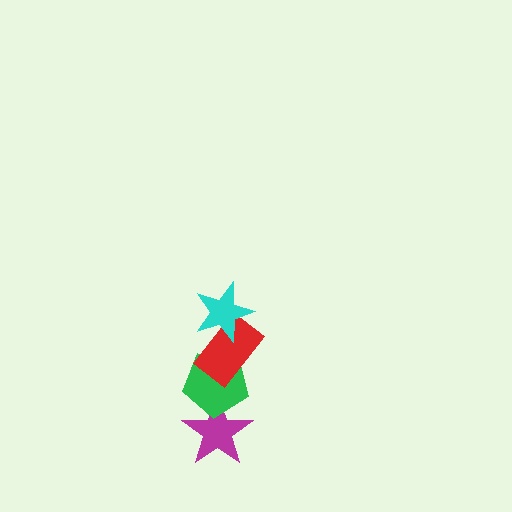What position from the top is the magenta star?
The magenta star is 4th from the top.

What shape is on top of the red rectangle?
The cyan star is on top of the red rectangle.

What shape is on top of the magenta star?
The green pentagon is on top of the magenta star.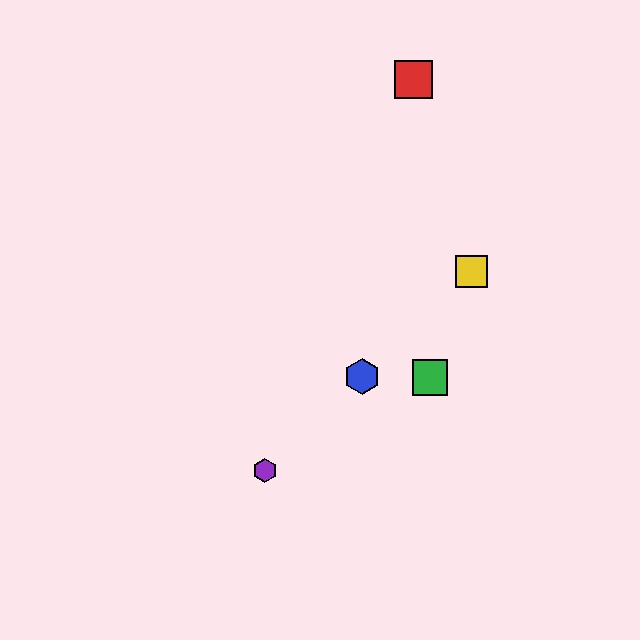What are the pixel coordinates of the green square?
The green square is at (430, 378).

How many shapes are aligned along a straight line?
3 shapes (the blue hexagon, the yellow square, the purple hexagon) are aligned along a straight line.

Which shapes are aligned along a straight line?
The blue hexagon, the yellow square, the purple hexagon are aligned along a straight line.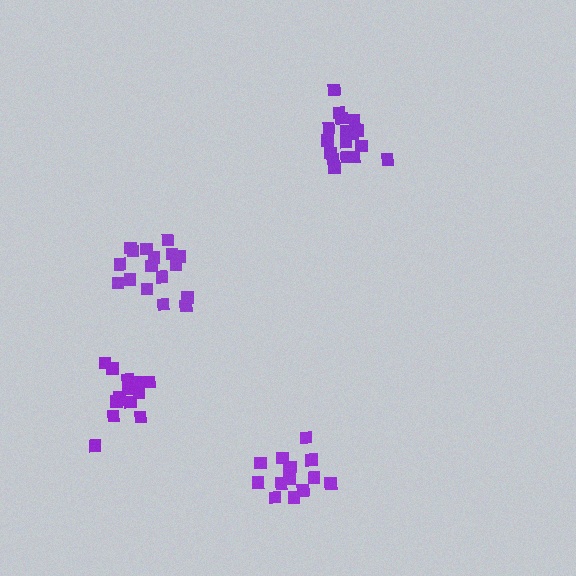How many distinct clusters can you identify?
There are 4 distinct clusters.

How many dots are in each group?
Group 1: 16 dots, Group 2: 15 dots, Group 3: 17 dots, Group 4: 17 dots (65 total).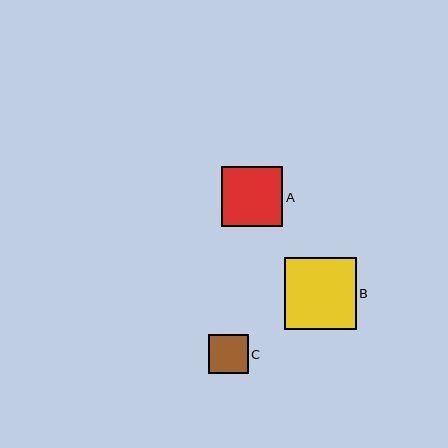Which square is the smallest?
Square C is the smallest with a size of approximately 39 pixels.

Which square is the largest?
Square B is the largest with a size of approximately 72 pixels.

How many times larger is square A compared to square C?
Square A is approximately 1.5 times the size of square C.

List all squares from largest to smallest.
From largest to smallest: B, A, C.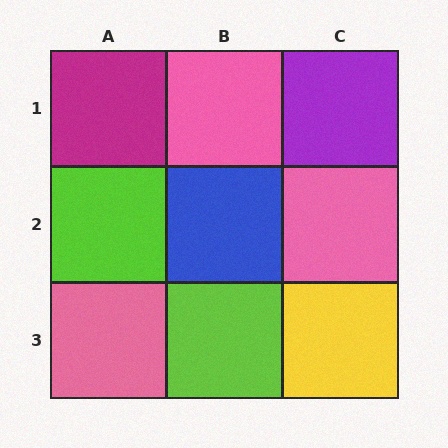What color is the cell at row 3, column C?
Yellow.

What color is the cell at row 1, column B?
Pink.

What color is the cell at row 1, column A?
Magenta.